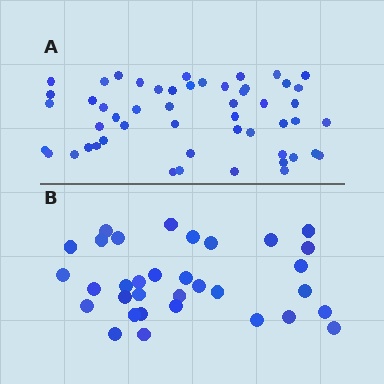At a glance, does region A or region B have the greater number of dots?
Region A (the top region) has more dots.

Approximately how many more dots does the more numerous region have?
Region A has approximately 20 more dots than region B.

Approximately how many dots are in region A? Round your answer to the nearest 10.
About 50 dots. (The exact count is 52, which rounds to 50.)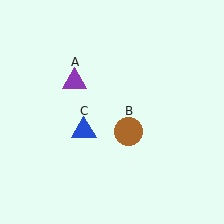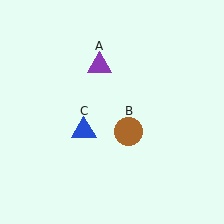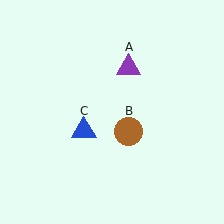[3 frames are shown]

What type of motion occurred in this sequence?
The purple triangle (object A) rotated clockwise around the center of the scene.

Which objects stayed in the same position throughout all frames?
Brown circle (object B) and blue triangle (object C) remained stationary.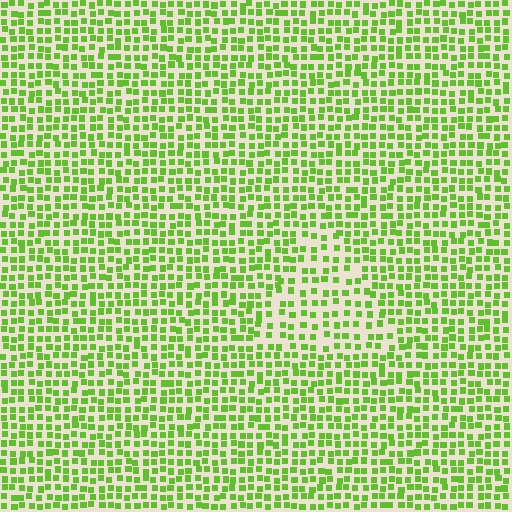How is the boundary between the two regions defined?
The boundary is defined by a change in element density (approximately 1.6x ratio). All elements are the same color, size, and shape.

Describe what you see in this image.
The image contains small lime elements arranged at two different densities. A triangle-shaped region is visible where the elements are less densely packed than the surrounding area.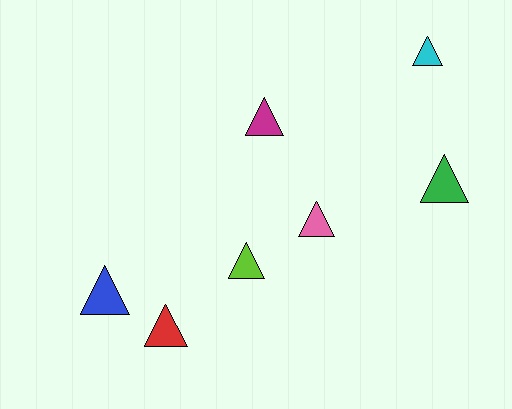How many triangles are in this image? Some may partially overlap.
There are 7 triangles.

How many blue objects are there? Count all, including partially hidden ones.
There is 1 blue object.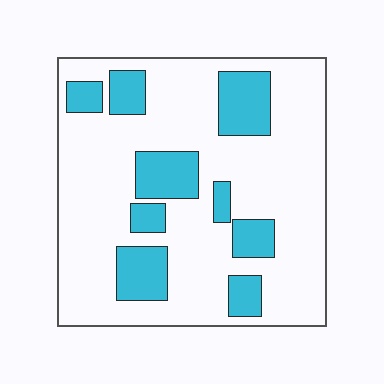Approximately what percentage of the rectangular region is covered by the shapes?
Approximately 25%.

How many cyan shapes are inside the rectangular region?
9.